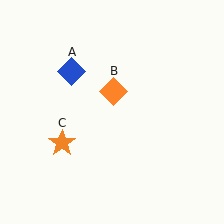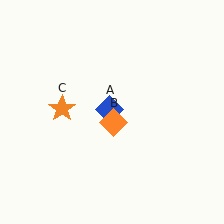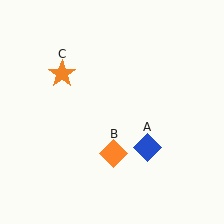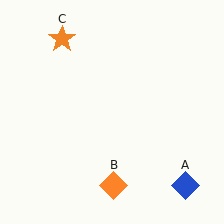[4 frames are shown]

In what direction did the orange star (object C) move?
The orange star (object C) moved up.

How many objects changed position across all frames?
3 objects changed position: blue diamond (object A), orange diamond (object B), orange star (object C).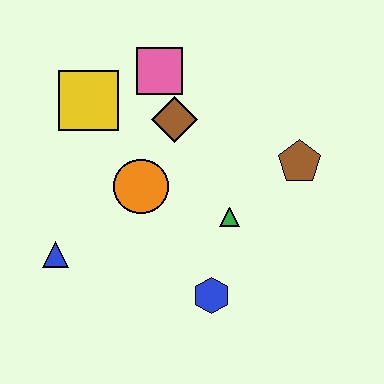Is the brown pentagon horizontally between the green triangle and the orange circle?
No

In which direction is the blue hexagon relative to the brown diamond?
The blue hexagon is below the brown diamond.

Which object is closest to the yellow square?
The pink square is closest to the yellow square.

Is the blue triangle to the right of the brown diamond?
No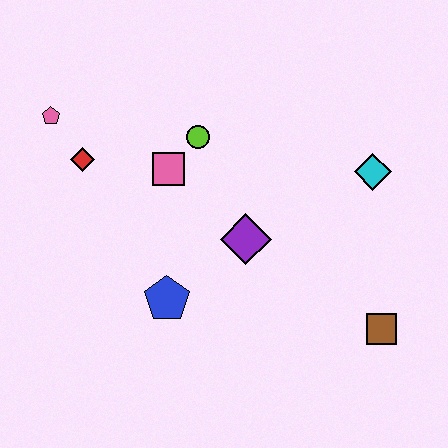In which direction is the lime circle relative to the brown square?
The lime circle is above the brown square.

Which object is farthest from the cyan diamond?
The pink pentagon is farthest from the cyan diamond.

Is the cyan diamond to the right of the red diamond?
Yes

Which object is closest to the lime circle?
The pink square is closest to the lime circle.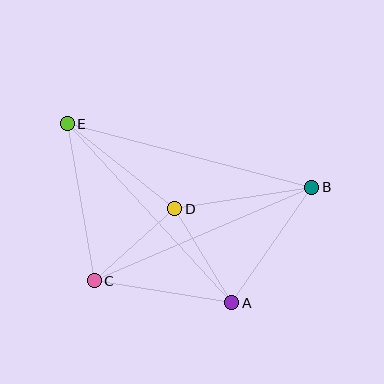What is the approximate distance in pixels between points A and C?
The distance between A and C is approximately 139 pixels.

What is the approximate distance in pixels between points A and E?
The distance between A and E is approximately 243 pixels.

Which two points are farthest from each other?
Points B and E are farthest from each other.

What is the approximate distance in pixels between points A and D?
The distance between A and D is approximately 110 pixels.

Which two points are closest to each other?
Points C and D are closest to each other.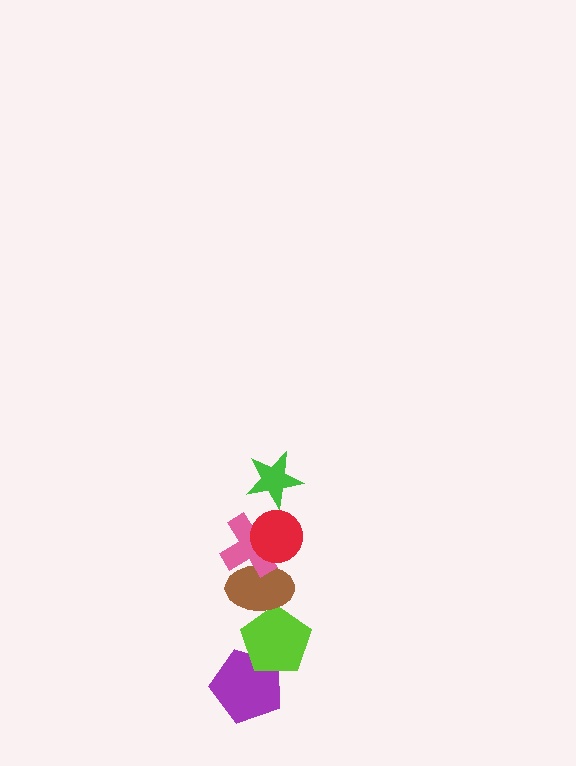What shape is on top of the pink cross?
The red circle is on top of the pink cross.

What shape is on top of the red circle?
The green star is on top of the red circle.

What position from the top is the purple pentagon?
The purple pentagon is 6th from the top.